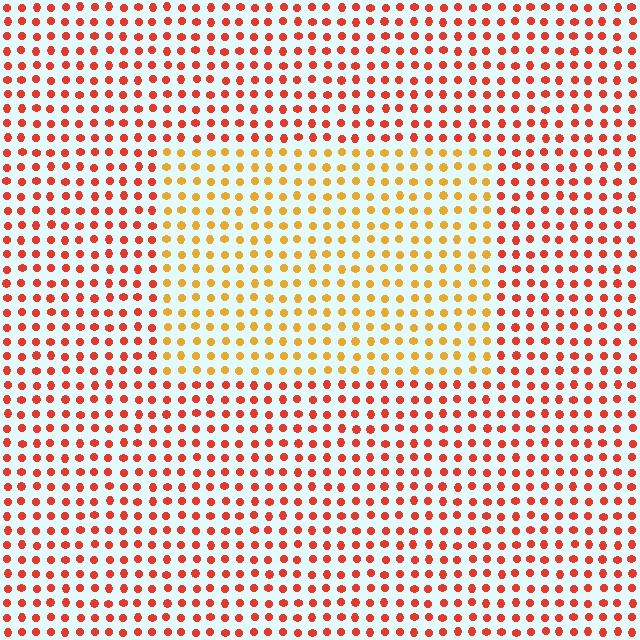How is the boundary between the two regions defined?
The boundary is defined purely by a slight shift in hue (about 36 degrees). Spacing, size, and orientation are identical on both sides.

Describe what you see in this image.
The image is filled with small red elements in a uniform arrangement. A rectangle-shaped region is visible where the elements are tinted to a slightly different hue, forming a subtle color boundary.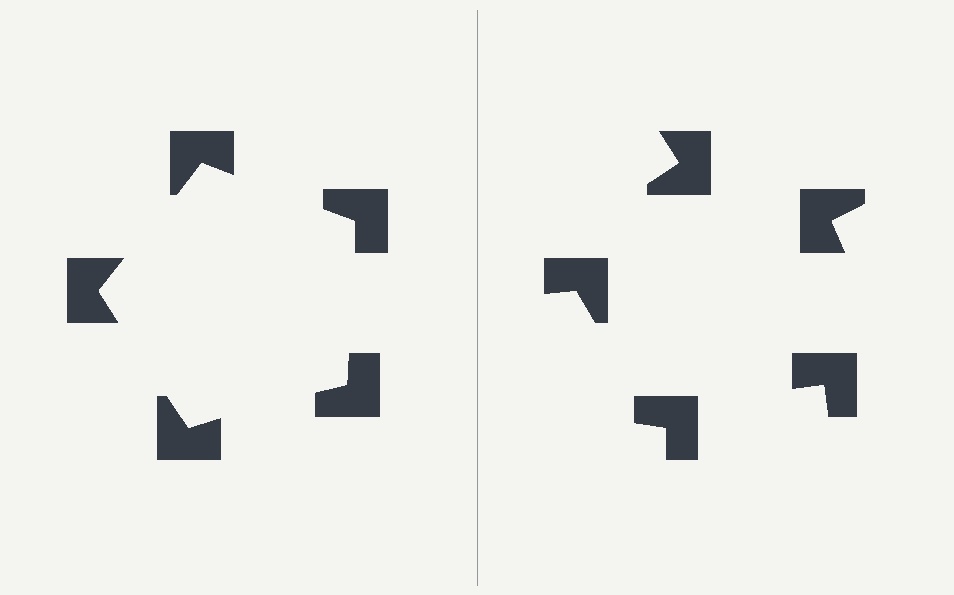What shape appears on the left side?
An illusory pentagon.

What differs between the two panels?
The notched squares are positioned identically on both sides; only the wedge orientations differ. On the left they align to a pentagon; on the right they are misaligned.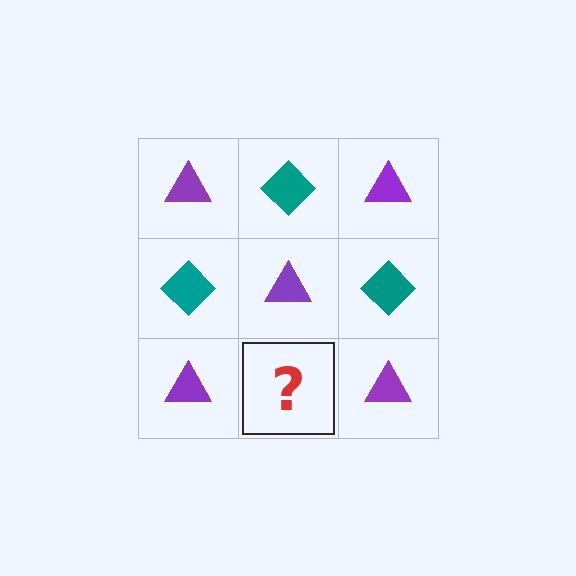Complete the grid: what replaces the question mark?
The question mark should be replaced with a teal diamond.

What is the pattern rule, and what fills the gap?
The rule is that it alternates purple triangle and teal diamond in a checkerboard pattern. The gap should be filled with a teal diamond.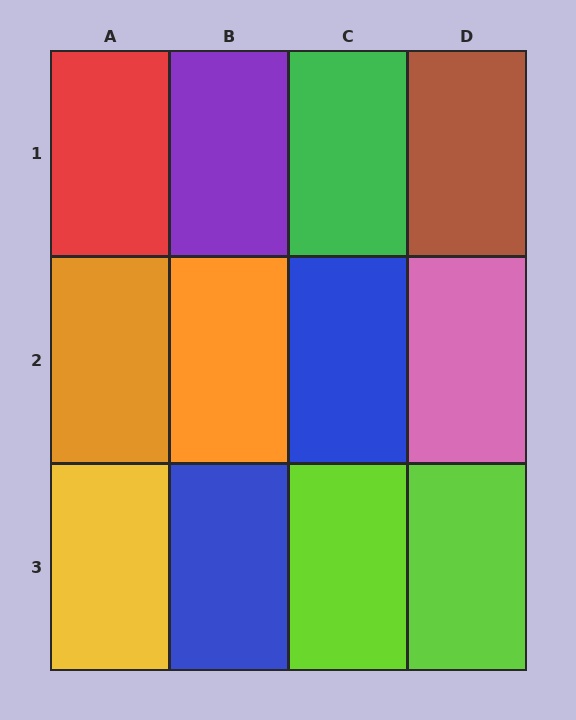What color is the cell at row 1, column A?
Red.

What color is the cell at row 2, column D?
Pink.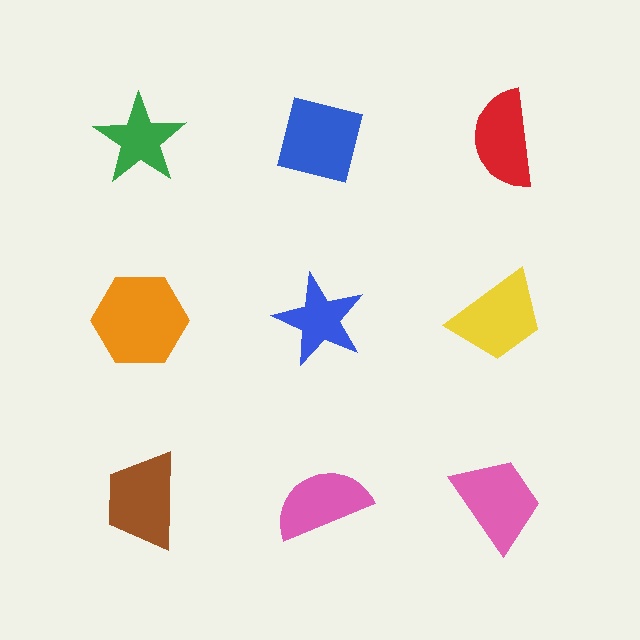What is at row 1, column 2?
A blue square.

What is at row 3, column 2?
A pink semicircle.